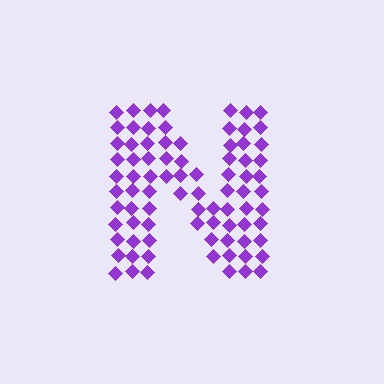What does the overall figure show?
The overall figure shows the letter N.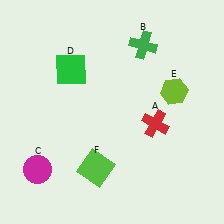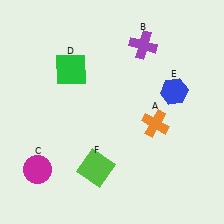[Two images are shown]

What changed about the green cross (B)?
In Image 1, B is green. In Image 2, it changed to purple.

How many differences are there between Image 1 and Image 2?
There are 3 differences between the two images.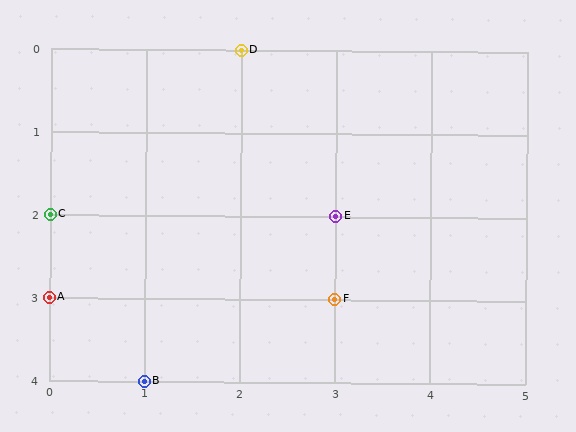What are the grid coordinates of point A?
Point A is at grid coordinates (0, 3).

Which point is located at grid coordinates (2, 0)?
Point D is at (2, 0).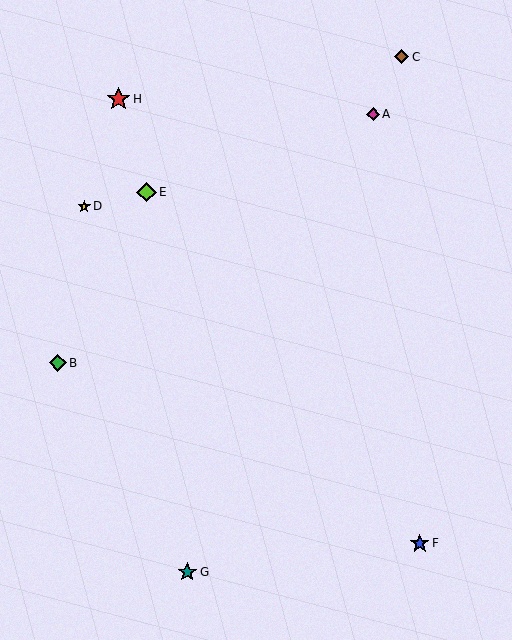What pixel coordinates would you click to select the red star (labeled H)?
Click at (119, 99) to select the red star H.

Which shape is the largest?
The red star (labeled H) is the largest.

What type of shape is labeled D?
Shape D is a yellow star.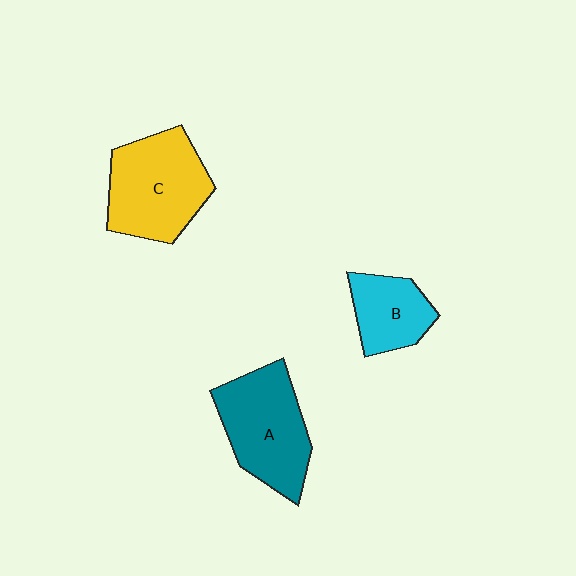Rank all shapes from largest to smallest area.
From largest to smallest: C (yellow), A (teal), B (cyan).